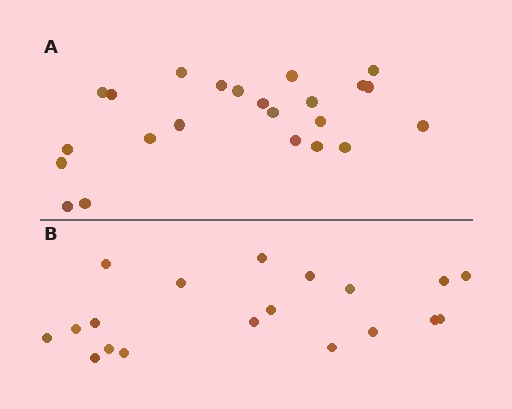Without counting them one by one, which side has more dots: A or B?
Region A (the top region) has more dots.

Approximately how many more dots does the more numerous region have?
Region A has about 4 more dots than region B.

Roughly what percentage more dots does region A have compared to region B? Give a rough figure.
About 20% more.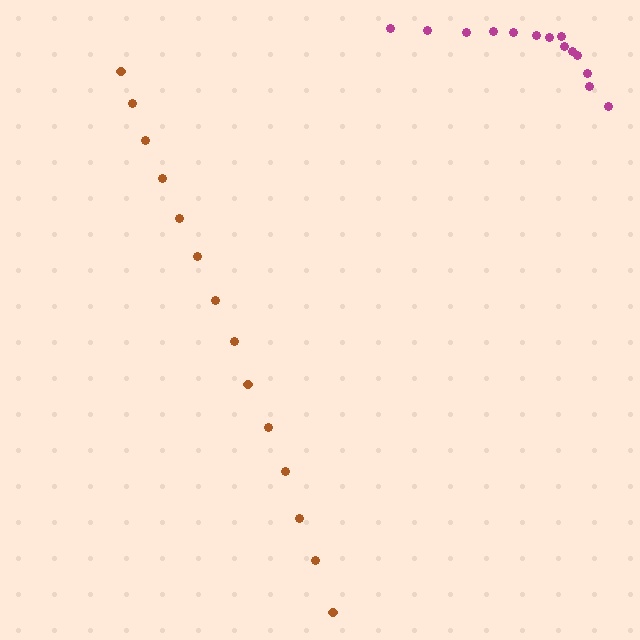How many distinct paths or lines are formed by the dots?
There are 2 distinct paths.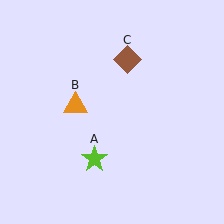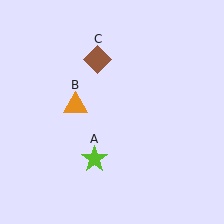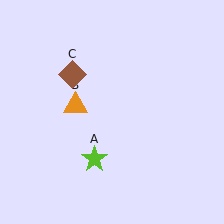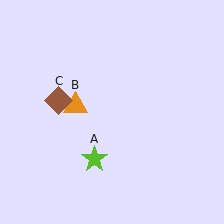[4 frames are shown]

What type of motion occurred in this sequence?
The brown diamond (object C) rotated counterclockwise around the center of the scene.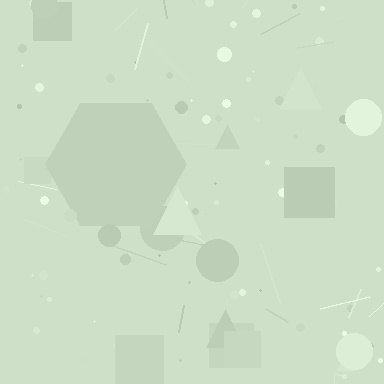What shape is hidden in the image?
A hexagon is hidden in the image.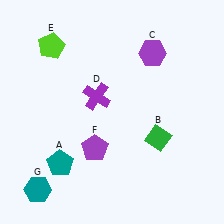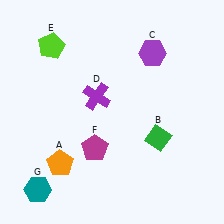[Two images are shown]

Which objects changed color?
A changed from teal to orange. F changed from purple to magenta.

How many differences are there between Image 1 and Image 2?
There are 2 differences between the two images.